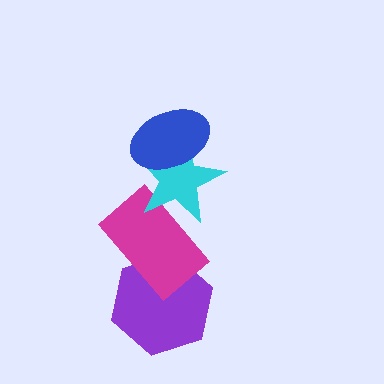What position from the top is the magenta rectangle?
The magenta rectangle is 3rd from the top.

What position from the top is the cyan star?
The cyan star is 2nd from the top.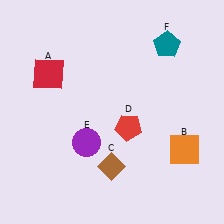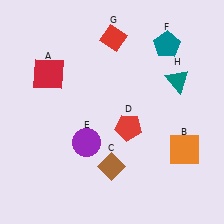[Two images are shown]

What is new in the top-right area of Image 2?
A red diamond (G) was added in the top-right area of Image 2.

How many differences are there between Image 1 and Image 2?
There are 2 differences between the two images.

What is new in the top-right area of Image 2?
A teal triangle (H) was added in the top-right area of Image 2.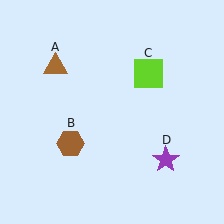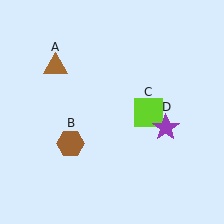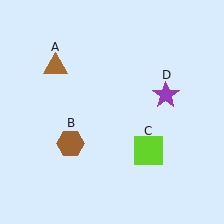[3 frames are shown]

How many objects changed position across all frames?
2 objects changed position: lime square (object C), purple star (object D).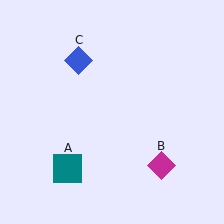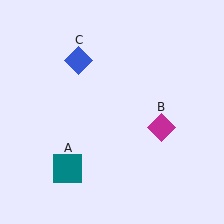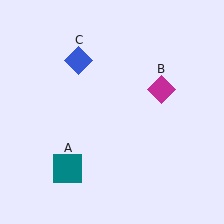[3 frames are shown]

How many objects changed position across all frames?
1 object changed position: magenta diamond (object B).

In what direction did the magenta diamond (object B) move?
The magenta diamond (object B) moved up.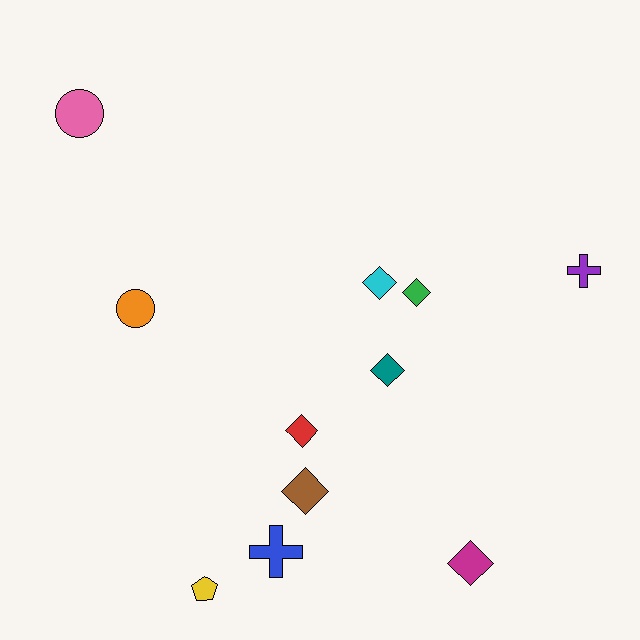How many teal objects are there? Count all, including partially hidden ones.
There is 1 teal object.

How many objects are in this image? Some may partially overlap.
There are 11 objects.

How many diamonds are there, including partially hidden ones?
There are 6 diamonds.